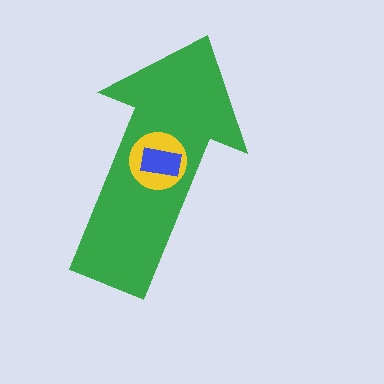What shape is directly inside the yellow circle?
The blue rectangle.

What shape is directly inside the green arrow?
The yellow circle.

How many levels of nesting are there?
3.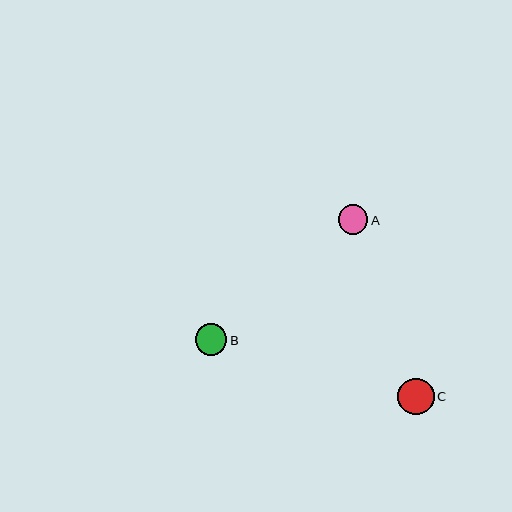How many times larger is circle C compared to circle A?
Circle C is approximately 1.2 times the size of circle A.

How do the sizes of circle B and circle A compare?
Circle B and circle A are approximately the same size.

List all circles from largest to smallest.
From largest to smallest: C, B, A.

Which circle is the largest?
Circle C is the largest with a size of approximately 36 pixels.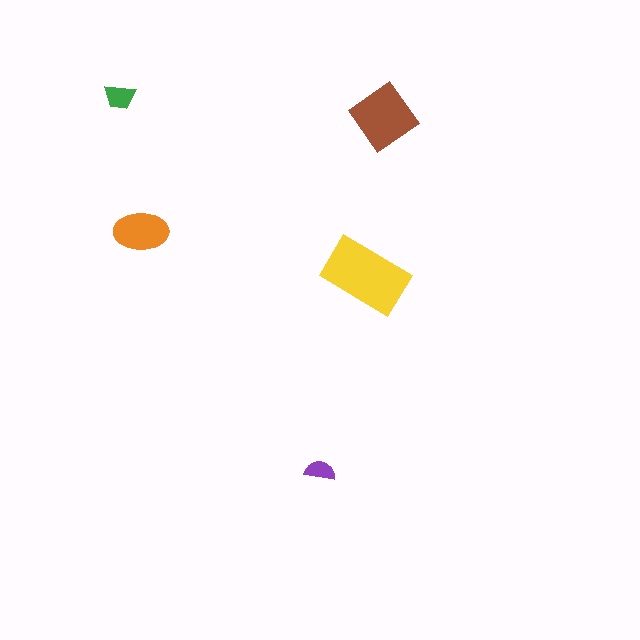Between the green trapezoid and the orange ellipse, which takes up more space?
The orange ellipse.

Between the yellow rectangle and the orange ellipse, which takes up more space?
The yellow rectangle.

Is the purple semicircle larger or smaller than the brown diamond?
Smaller.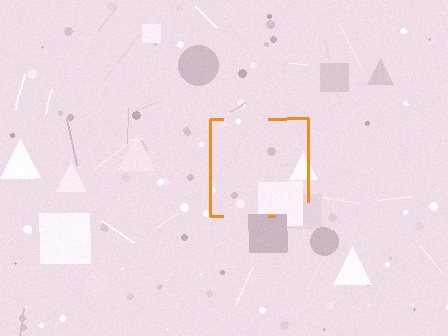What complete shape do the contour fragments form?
The contour fragments form a square.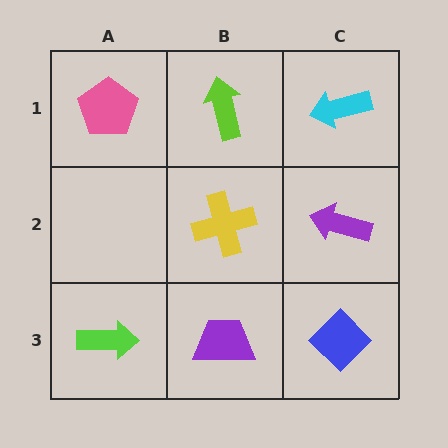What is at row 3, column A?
A lime arrow.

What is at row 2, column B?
A yellow cross.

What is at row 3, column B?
A purple trapezoid.